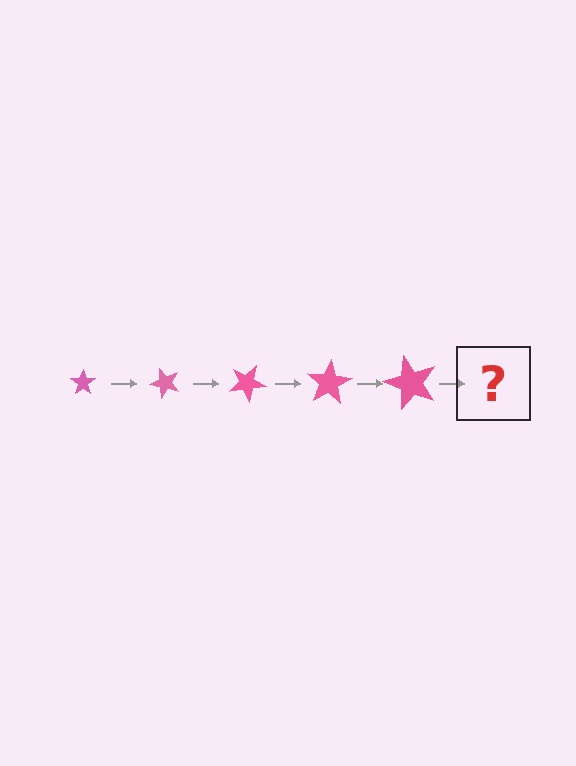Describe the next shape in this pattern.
It should be a star, larger than the previous one and rotated 250 degrees from the start.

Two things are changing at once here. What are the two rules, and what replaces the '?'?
The two rules are that the star grows larger each step and it rotates 50 degrees each step. The '?' should be a star, larger than the previous one and rotated 250 degrees from the start.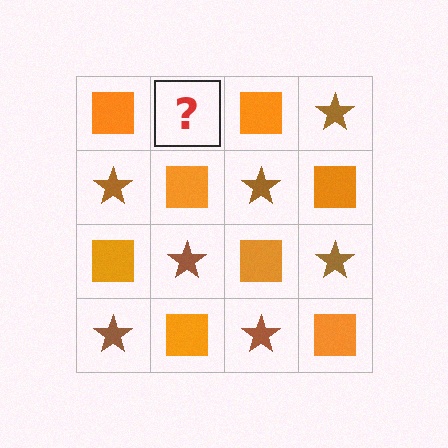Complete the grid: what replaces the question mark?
The question mark should be replaced with a brown star.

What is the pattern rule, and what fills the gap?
The rule is that it alternates orange square and brown star in a checkerboard pattern. The gap should be filled with a brown star.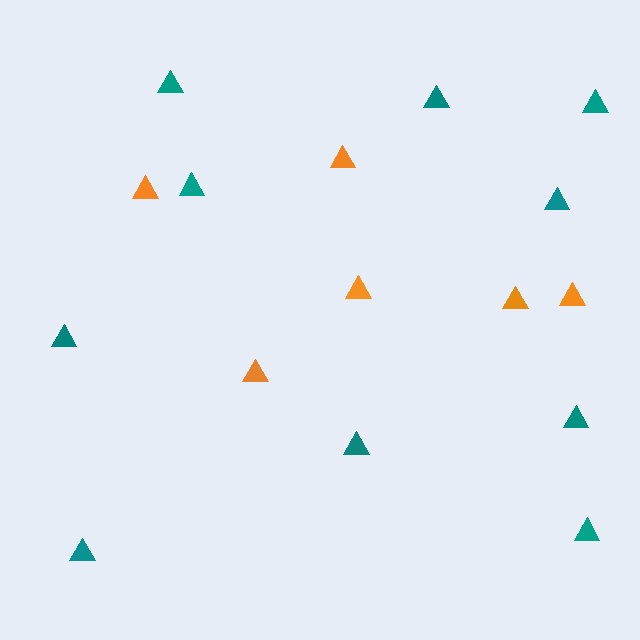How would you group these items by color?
There are 2 groups: one group of orange triangles (6) and one group of teal triangles (10).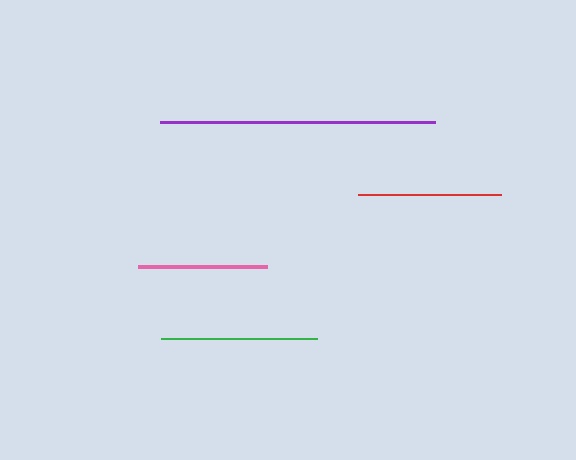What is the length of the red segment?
The red segment is approximately 143 pixels long.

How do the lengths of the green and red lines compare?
The green and red lines are approximately the same length.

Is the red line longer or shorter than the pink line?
The red line is longer than the pink line.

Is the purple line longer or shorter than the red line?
The purple line is longer than the red line.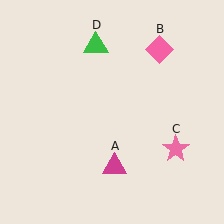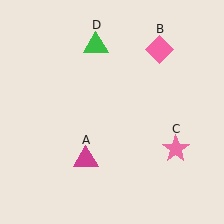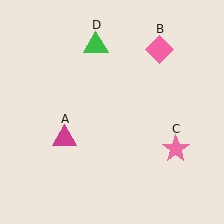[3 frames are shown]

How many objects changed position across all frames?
1 object changed position: magenta triangle (object A).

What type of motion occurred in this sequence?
The magenta triangle (object A) rotated clockwise around the center of the scene.